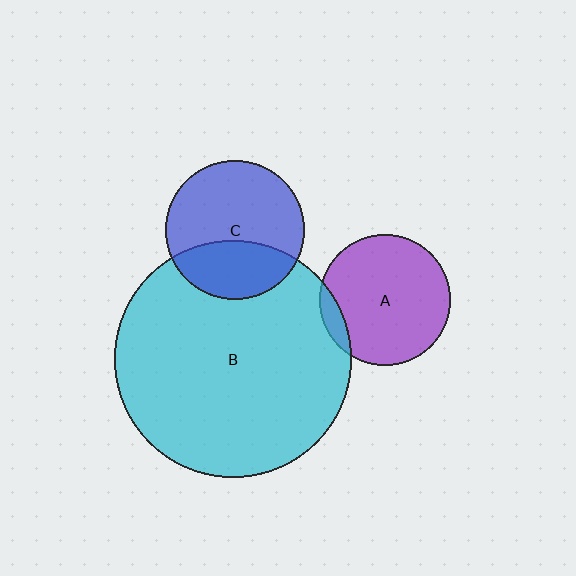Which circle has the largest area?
Circle B (cyan).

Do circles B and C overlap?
Yes.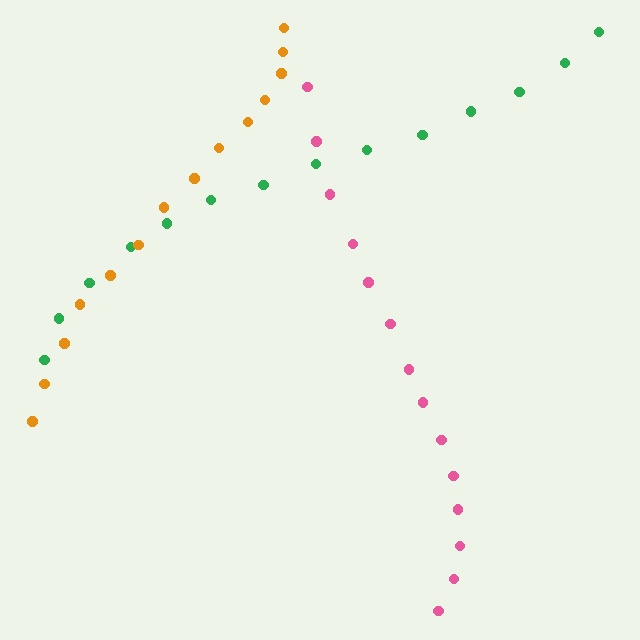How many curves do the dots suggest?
There are 3 distinct paths.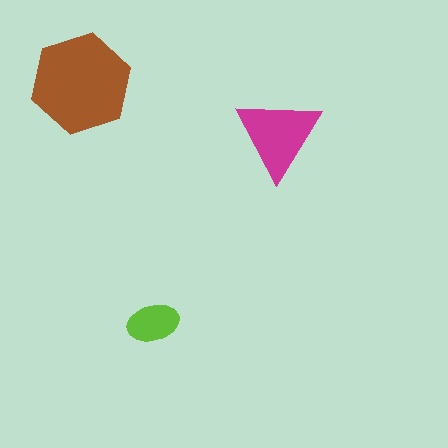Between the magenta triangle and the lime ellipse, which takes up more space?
The magenta triangle.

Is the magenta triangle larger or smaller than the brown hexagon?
Smaller.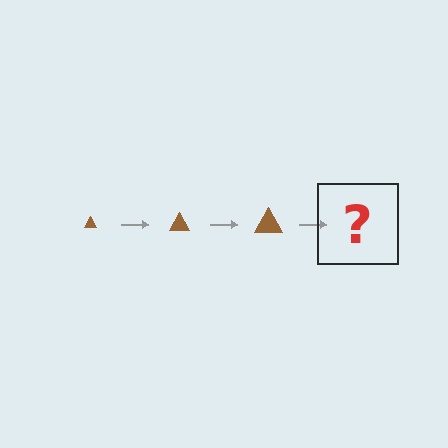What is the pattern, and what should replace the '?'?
The pattern is that the triangle gets progressively larger each step. The '?' should be a brown triangle, larger than the previous one.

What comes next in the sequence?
The next element should be a brown triangle, larger than the previous one.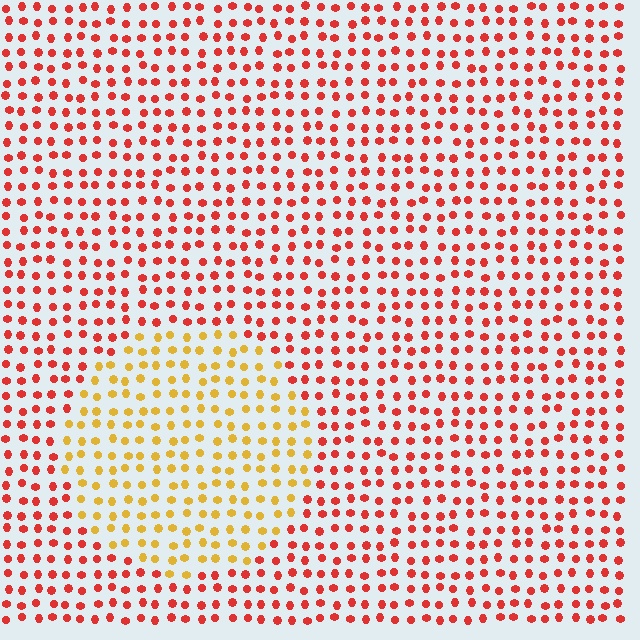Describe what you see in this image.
The image is filled with small red elements in a uniform arrangement. A circle-shaped region is visible where the elements are tinted to a slightly different hue, forming a subtle color boundary.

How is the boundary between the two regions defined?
The boundary is defined purely by a slight shift in hue (about 45 degrees). Spacing, size, and orientation are identical on both sides.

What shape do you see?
I see a circle.